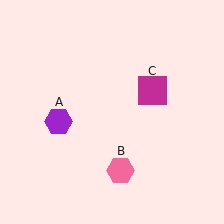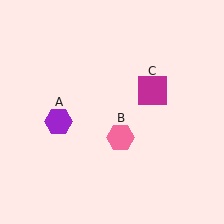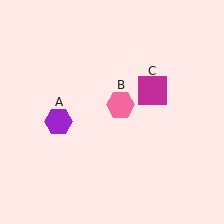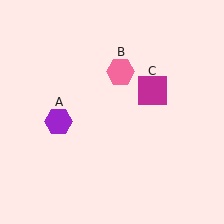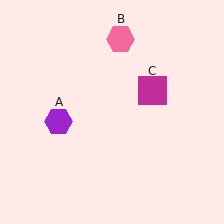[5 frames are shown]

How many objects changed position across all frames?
1 object changed position: pink hexagon (object B).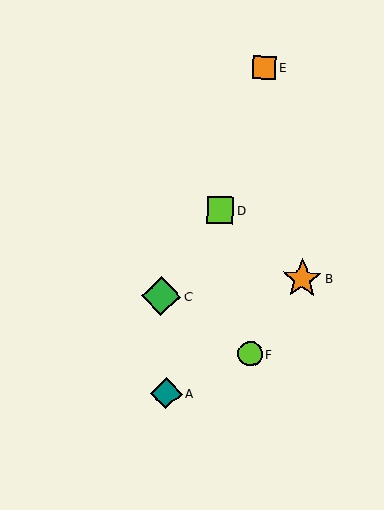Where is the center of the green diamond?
The center of the green diamond is at (161, 296).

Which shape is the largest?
The green diamond (labeled C) is the largest.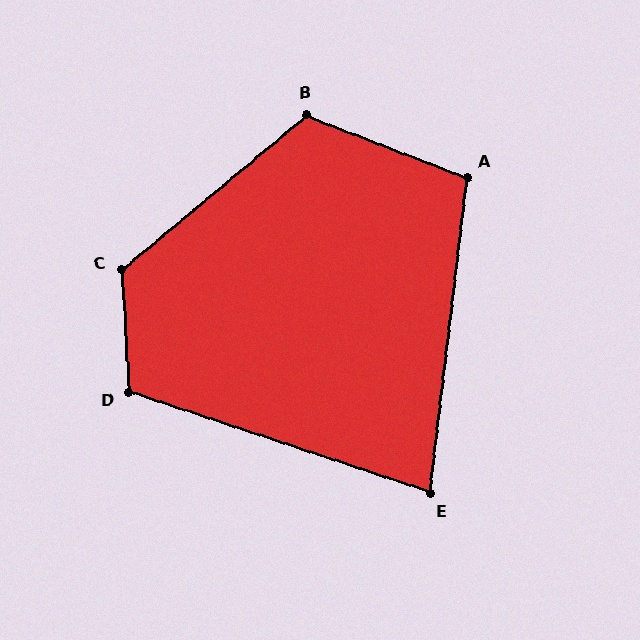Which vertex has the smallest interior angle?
E, at approximately 78 degrees.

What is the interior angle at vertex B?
Approximately 119 degrees (obtuse).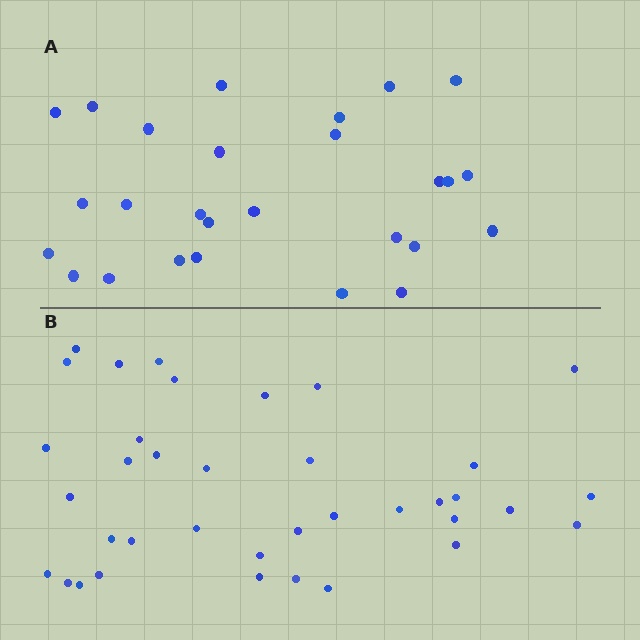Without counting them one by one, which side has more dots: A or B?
Region B (the bottom region) has more dots.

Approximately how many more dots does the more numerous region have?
Region B has roughly 10 or so more dots than region A.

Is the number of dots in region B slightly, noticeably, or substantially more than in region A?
Region B has noticeably more, but not dramatically so. The ratio is roughly 1.4 to 1.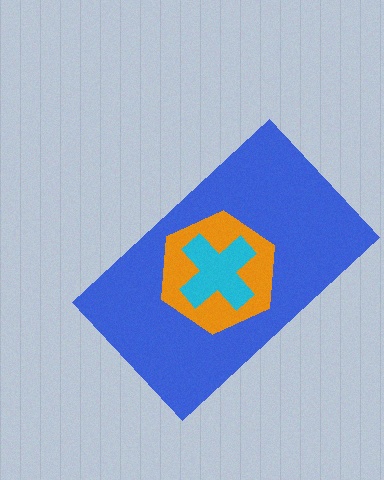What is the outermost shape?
The blue rectangle.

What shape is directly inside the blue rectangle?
The orange hexagon.